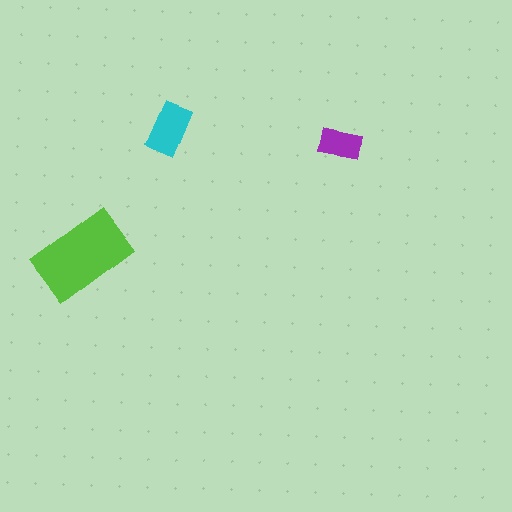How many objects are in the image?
There are 3 objects in the image.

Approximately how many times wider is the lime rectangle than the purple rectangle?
About 2.5 times wider.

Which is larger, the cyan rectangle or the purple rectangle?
The cyan one.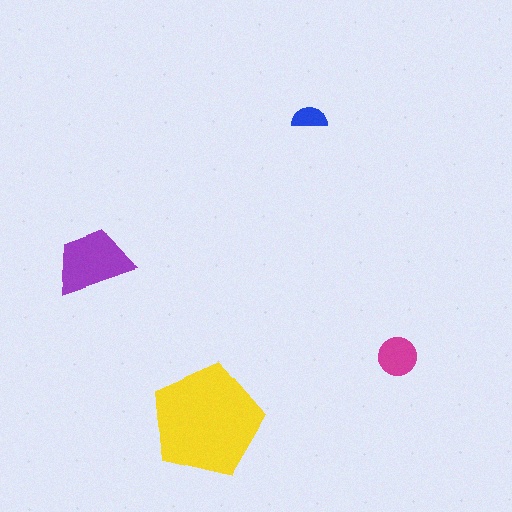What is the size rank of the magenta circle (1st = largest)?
3rd.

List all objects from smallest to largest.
The blue semicircle, the magenta circle, the purple trapezoid, the yellow pentagon.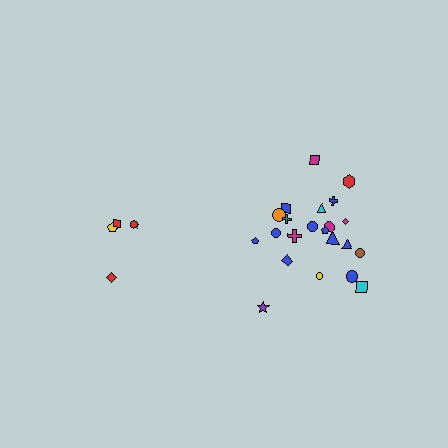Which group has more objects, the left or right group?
The right group.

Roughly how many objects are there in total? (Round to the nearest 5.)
Roughly 25 objects in total.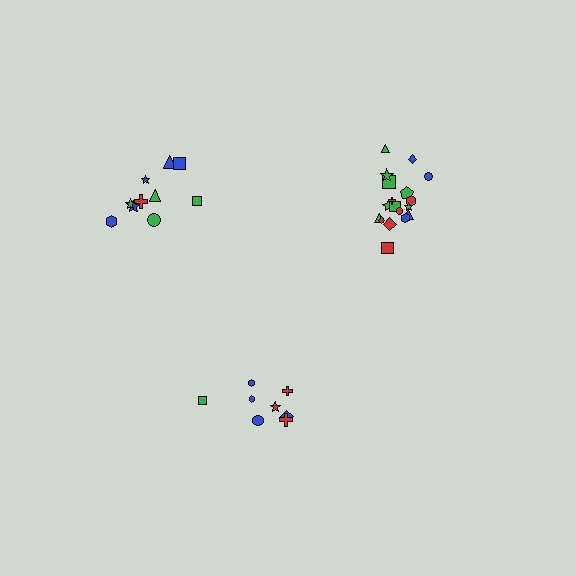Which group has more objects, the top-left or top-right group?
The top-right group.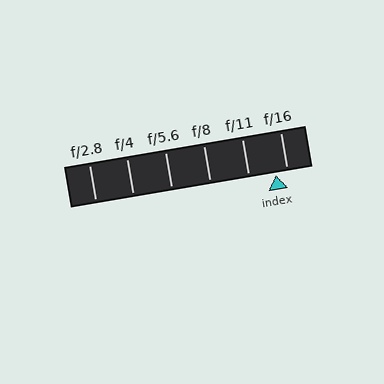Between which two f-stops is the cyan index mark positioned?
The index mark is between f/11 and f/16.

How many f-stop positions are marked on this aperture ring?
There are 6 f-stop positions marked.